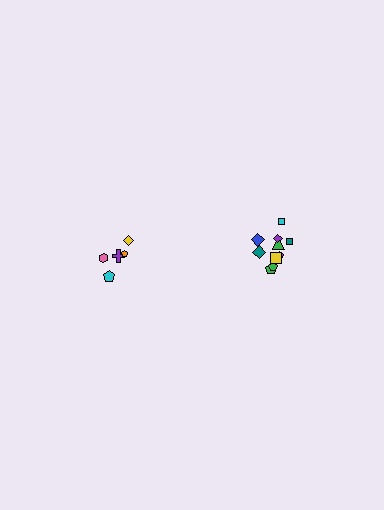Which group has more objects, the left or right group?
The right group.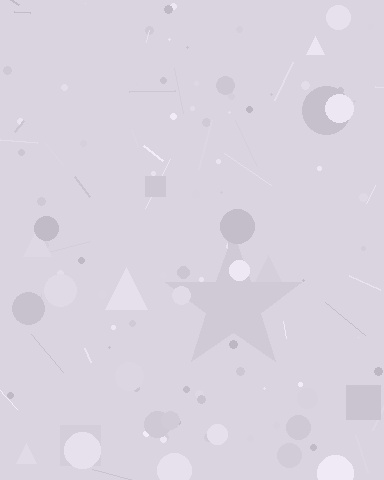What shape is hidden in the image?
A star is hidden in the image.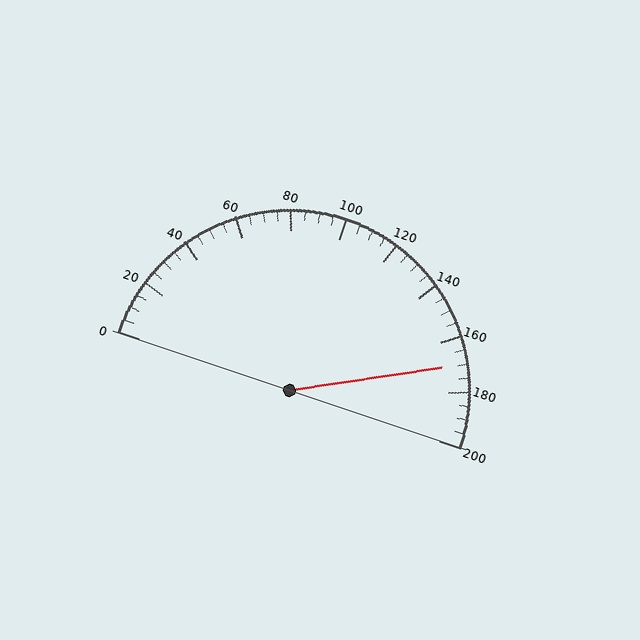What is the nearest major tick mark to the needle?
The nearest major tick mark is 160.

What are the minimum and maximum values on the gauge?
The gauge ranges from 0 to 200.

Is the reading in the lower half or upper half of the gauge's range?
The reading is in the upper half of the range (0 to 200).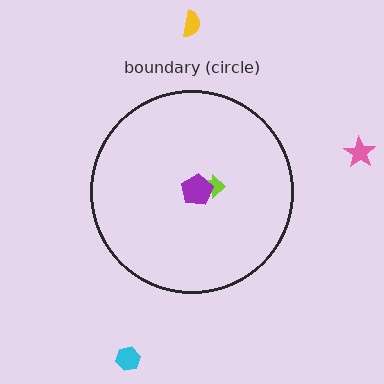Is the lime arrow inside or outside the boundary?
Inside.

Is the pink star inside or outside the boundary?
Outside.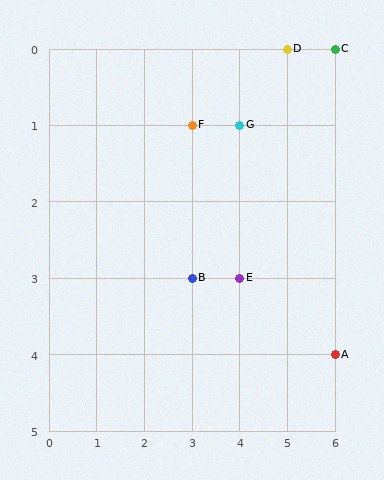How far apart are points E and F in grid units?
Points E and F are 1 column and 2 rows apart (about 2.2 grid units diagonally).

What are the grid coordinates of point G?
Point G is at grid coordinates (4, 1).